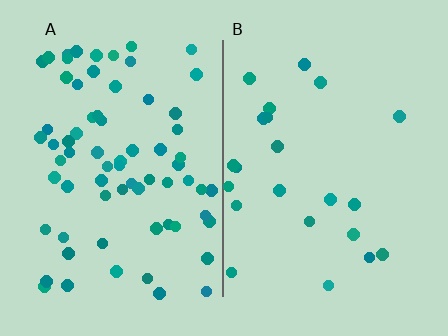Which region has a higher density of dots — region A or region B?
A (the left).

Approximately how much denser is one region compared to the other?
Approximately 3.1× — region A over region B.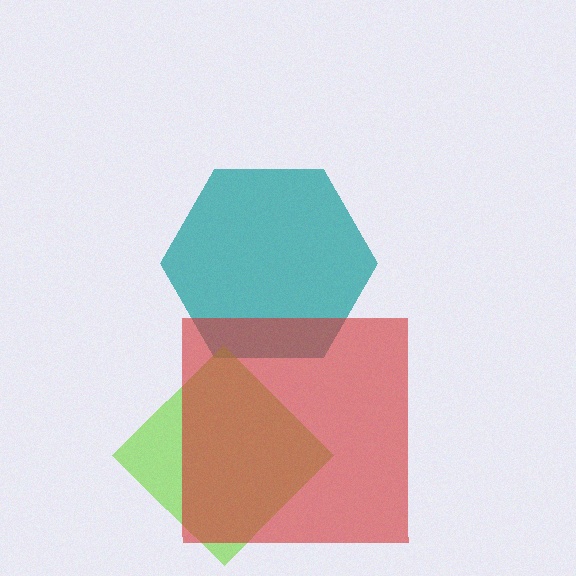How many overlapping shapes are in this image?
There are 3 overlapping shapes in the image.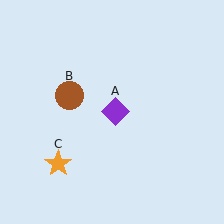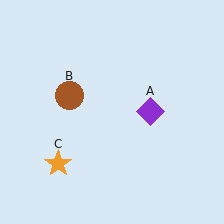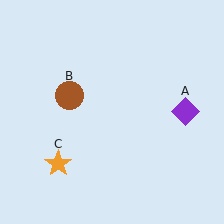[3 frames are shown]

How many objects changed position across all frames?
1 object changed position: purple diamond (object A).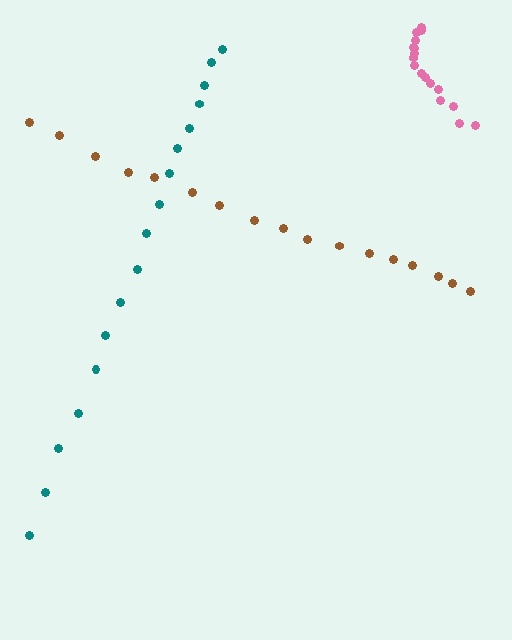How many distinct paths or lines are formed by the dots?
There are 3 distinct paths.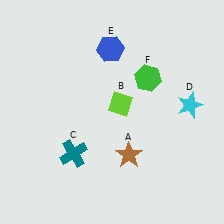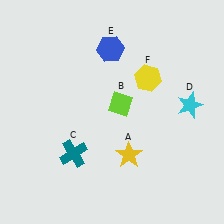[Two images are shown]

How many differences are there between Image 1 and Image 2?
There are 2 differences between the two images.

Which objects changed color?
A changed from brown to yellow. F changed from green to yellow.